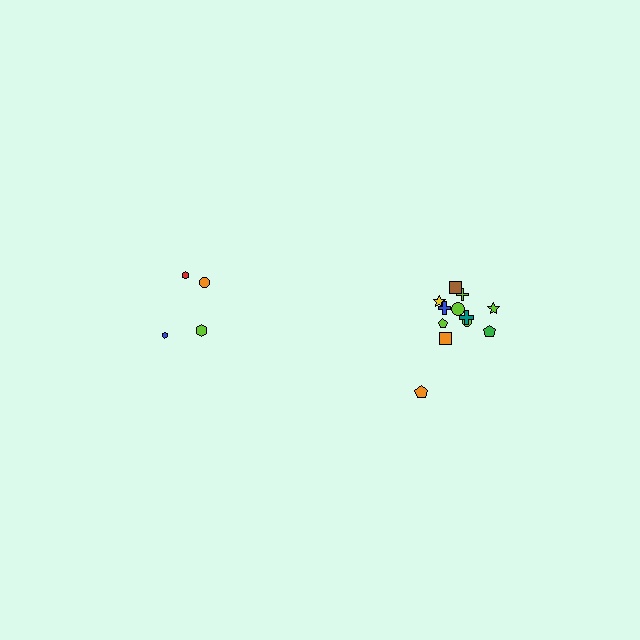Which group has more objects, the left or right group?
The right group.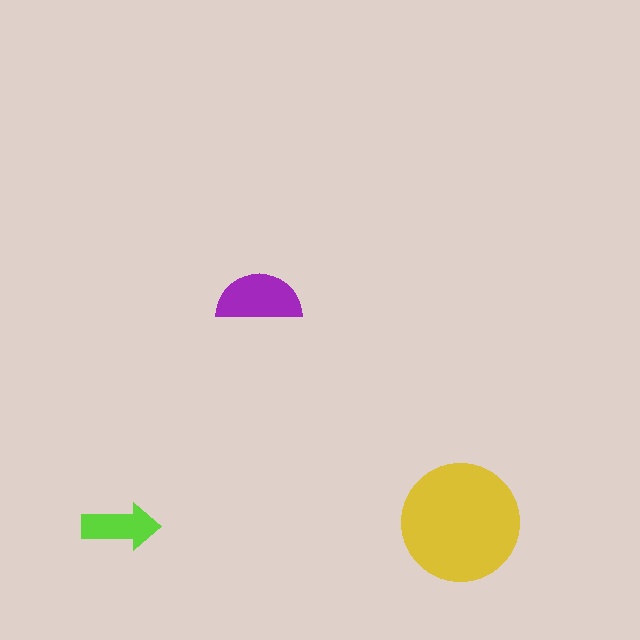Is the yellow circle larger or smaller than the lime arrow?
Larger.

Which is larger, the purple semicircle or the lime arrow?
The purple semicircle.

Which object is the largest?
The yellow circle.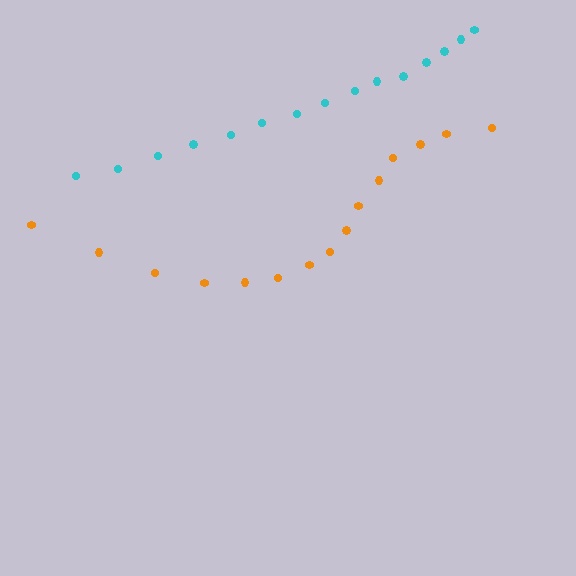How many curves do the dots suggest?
There are 2 distinct paths.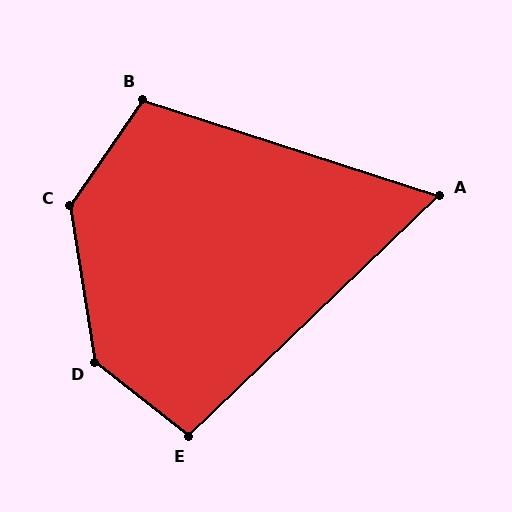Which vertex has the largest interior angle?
D, at approximately 138 degrees.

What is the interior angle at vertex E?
Approximately 98 degrees (obtuse).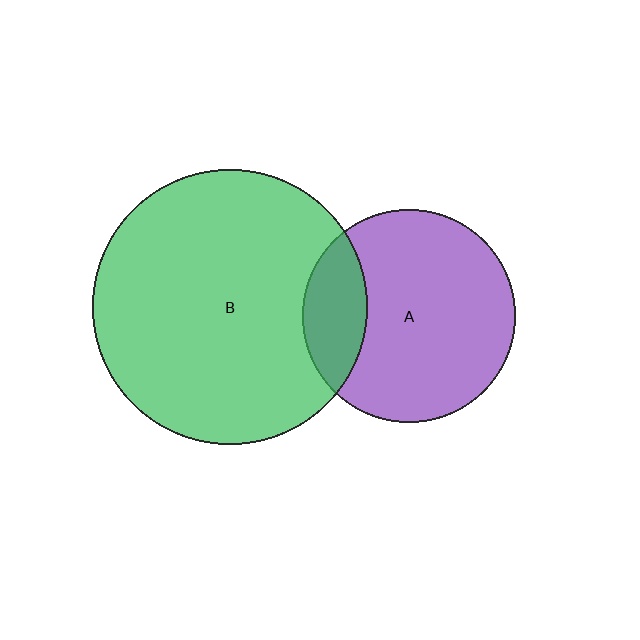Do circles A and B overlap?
Yes.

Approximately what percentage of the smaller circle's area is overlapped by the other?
Approximately 20%.